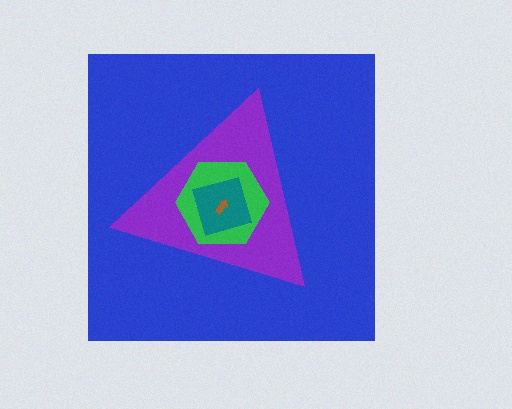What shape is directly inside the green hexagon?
The teal diamond.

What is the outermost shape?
The blue square.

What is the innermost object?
The brown arrow.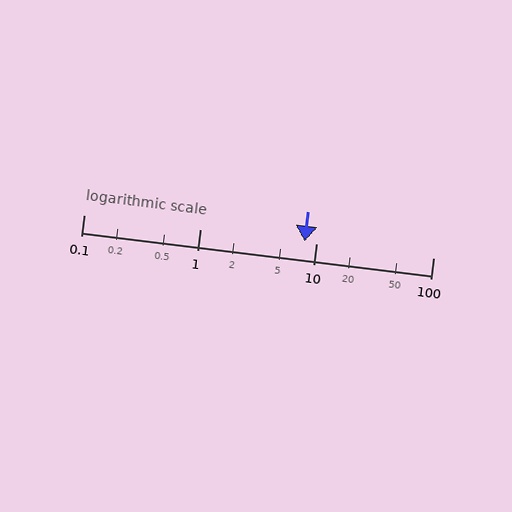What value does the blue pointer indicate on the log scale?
The pointer indicates approximately 7.8.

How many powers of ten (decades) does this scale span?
The scale spans 3 decades, from 0.1 to 100.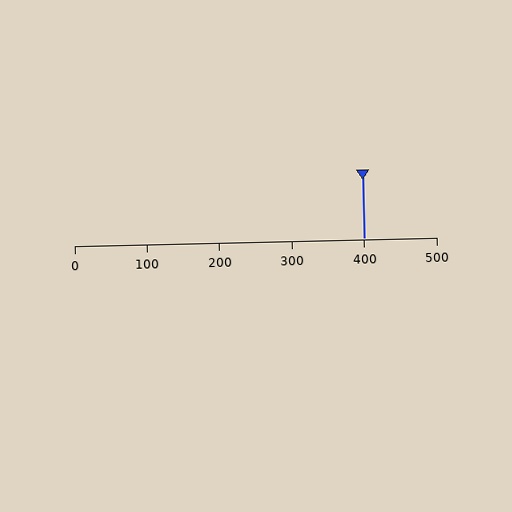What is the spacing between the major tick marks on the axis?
The major ticks are spaced 100 apart.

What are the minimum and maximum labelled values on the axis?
The axis runs from 0 to 500.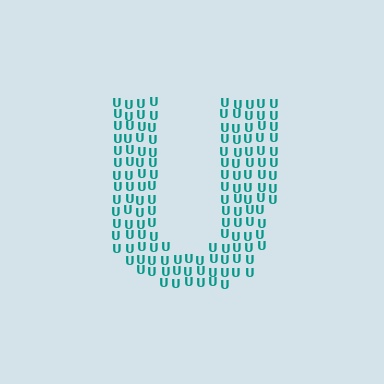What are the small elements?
The small elements are letter U's.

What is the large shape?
The large shape is the letter U.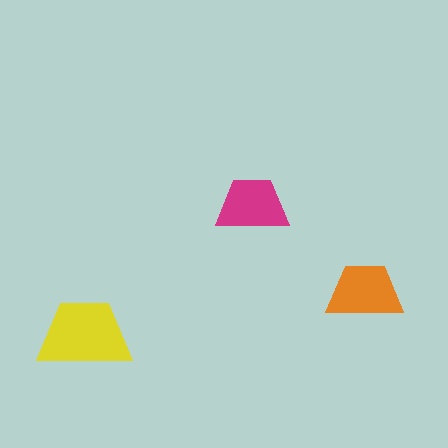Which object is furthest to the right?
The orange trapezoid is rightmost.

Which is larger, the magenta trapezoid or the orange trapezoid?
The orange one.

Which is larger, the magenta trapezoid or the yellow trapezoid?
The yellow one.